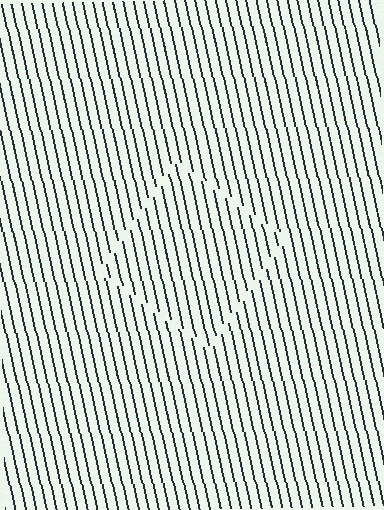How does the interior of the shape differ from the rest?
The interior of the shape contains the same grating, shifted by half a period — the contour is defined by the phase discontinuity where line-ends from the inner and outer gratings abut.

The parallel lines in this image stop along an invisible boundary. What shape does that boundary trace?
An illusory square. The interior of the shape contains the same grating, shifted by half a period — the contour is defined by the phase discontinuity where line-ends from the inner and outer gratings abut.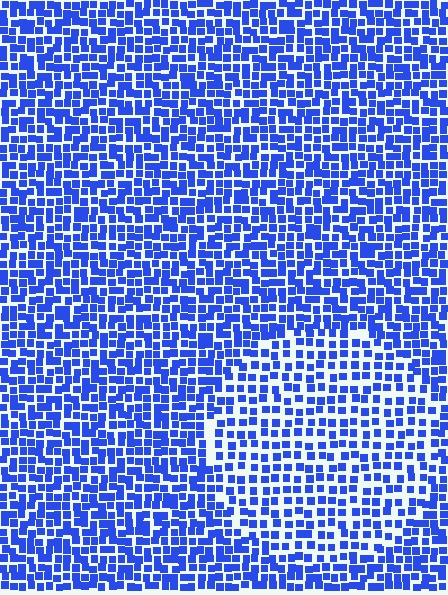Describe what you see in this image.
The image contains small blue elements arranged at two different densities. A circle-shaped region is visible where the elements are less densely packed than the surrounding area.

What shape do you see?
I see a circle.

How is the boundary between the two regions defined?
The boundary is defined by a change in element density (approximately 1.6x ratio). All elements are the same color, size, and shape.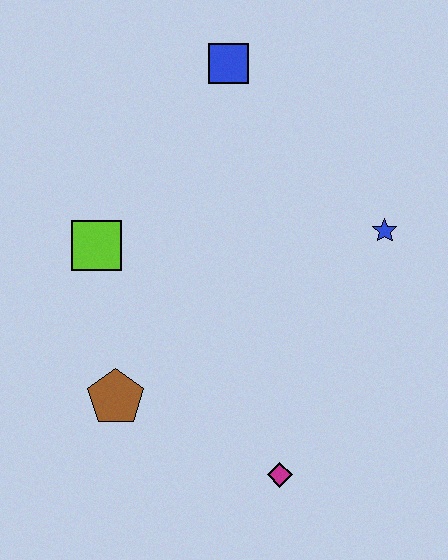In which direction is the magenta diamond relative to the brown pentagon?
The magenta diamond is to the right of the brown pentagon.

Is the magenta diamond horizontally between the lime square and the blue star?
Yes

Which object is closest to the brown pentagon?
The lime square is closest to the brown pentagon.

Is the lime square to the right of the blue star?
No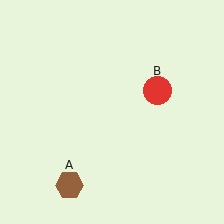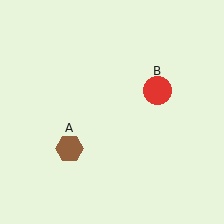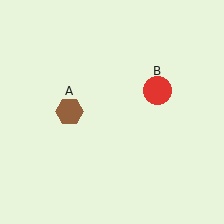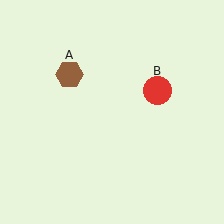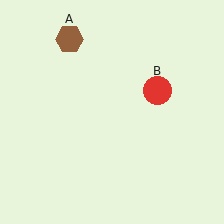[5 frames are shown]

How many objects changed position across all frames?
1 object changed position: brown hexagon (object A).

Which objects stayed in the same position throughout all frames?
Red circle (object B) remained stationary.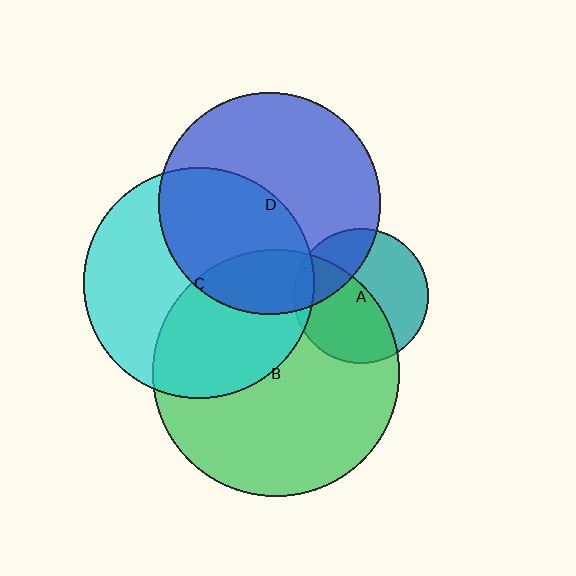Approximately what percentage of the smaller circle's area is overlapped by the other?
Approximately 25%.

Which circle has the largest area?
Circle B (green).